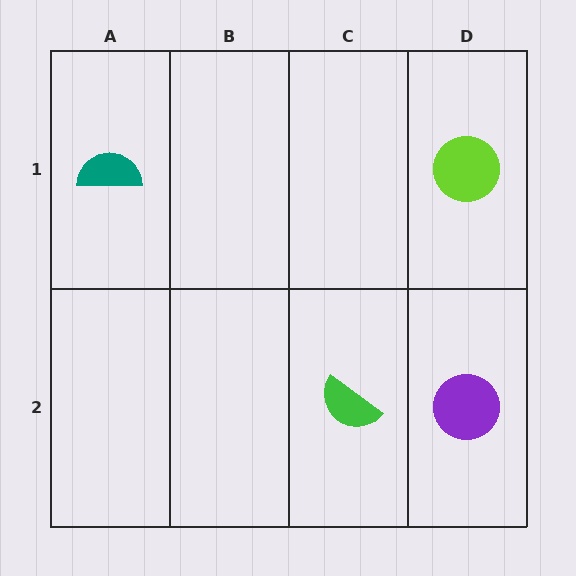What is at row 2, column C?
A green semicircle.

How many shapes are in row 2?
2 shapes.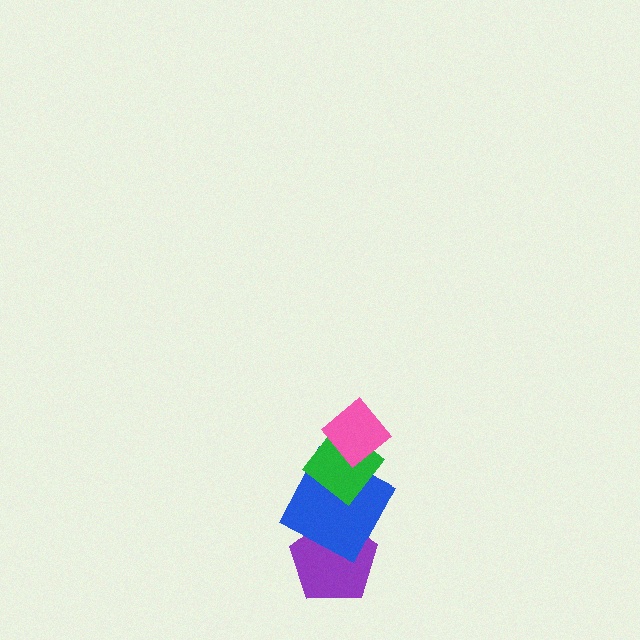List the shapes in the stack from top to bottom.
From top to bottom: the pink diamond, the green diamond, the blue square, the purple pentagon.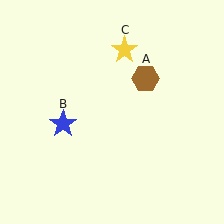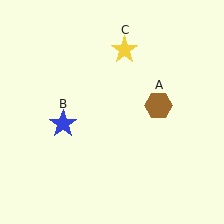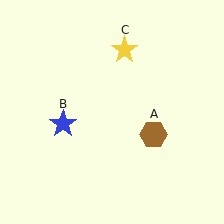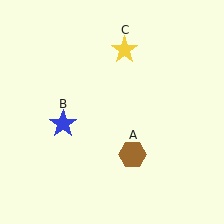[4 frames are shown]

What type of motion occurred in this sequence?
The brown hexagon (object A) rotated clockwise around the center of the scene.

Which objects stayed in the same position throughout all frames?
Blue star (object B) and yellow star (object C) remained stationary.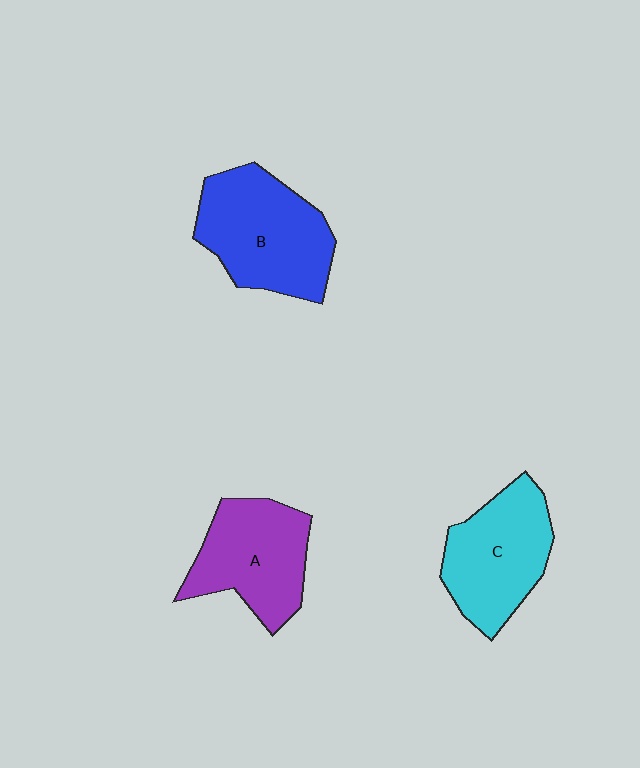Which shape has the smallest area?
Shape A (purple).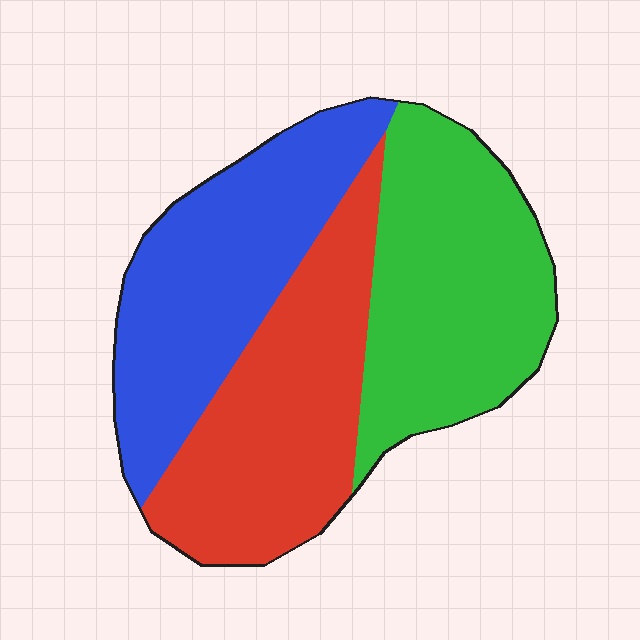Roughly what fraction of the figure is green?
Green takes up about one third (1/3) of the figure.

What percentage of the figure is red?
Red covers roughly 35% of the figure.